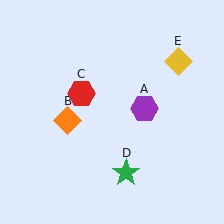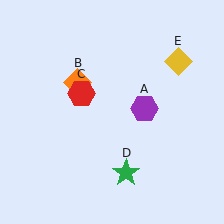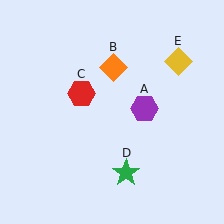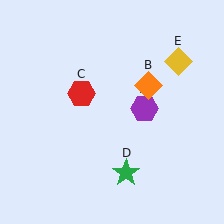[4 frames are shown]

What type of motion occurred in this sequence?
The orange diamond (object B) rotated clockwise around the center of the scene.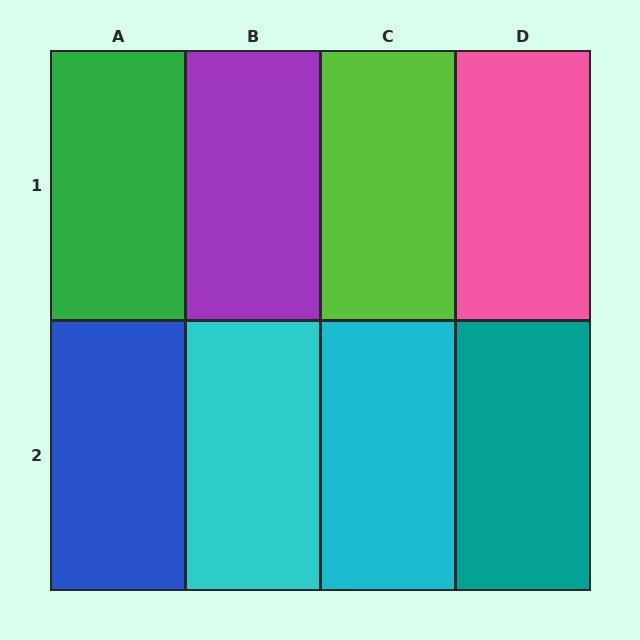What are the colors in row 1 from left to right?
Green, purple, lime, pink.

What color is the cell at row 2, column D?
Teal.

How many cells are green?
1 cell is green.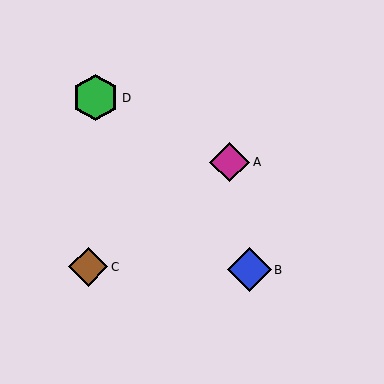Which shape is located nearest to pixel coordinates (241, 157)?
The magenta diamond (labeled A) at (230, 162) is nearest to that location.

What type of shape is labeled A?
Shape A is a magenta diamond.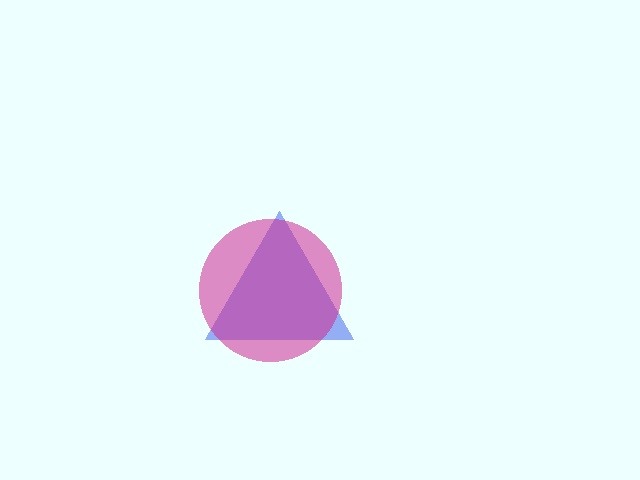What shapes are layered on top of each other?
The layered shapes are: a blue triangle, a magenta circle.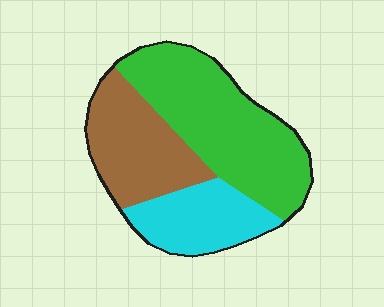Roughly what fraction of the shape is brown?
Brown covers 30% of the shape.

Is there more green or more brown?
Green.